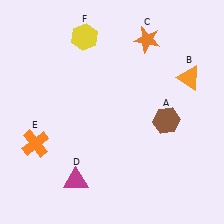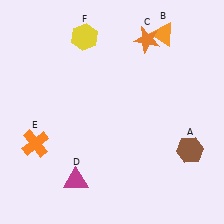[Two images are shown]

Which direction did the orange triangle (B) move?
The orange triangle (B) moved up.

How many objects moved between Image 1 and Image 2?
2 objects moved between the two images.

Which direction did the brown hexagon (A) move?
The brown hexagon (A) moved down.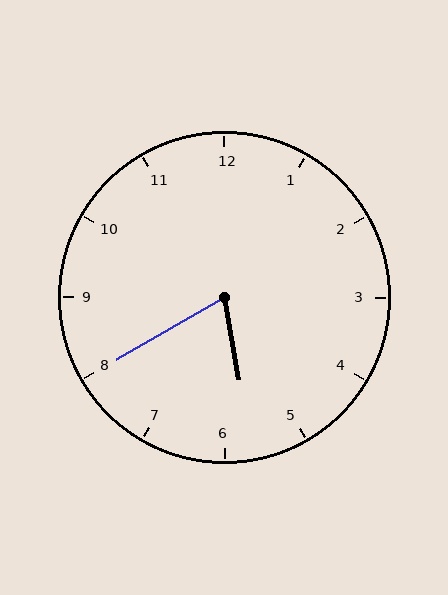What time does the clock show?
5:40.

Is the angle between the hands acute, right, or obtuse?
It is acute.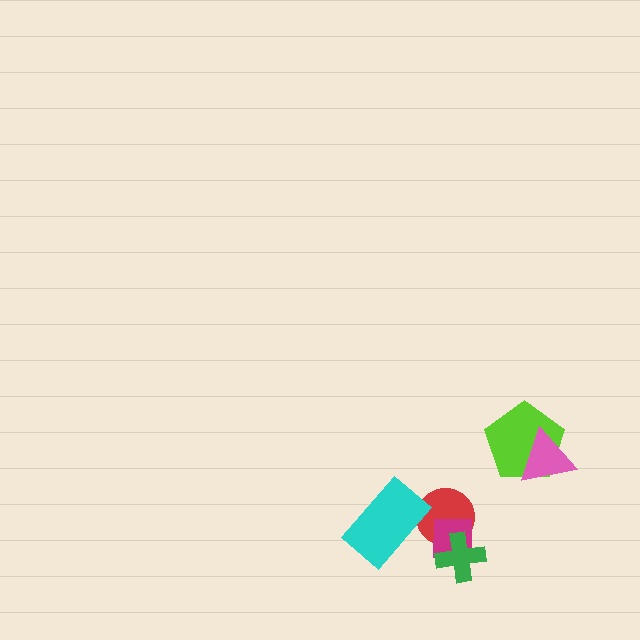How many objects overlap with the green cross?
2 objects overlap with the green cross.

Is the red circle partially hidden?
Yes, it is partially covered by another shape.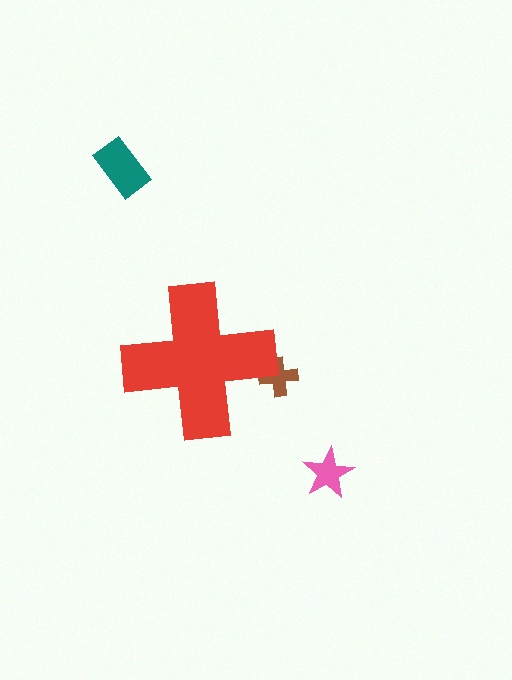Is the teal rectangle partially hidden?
No, the teal rectangle is fully visible.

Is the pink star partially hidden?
No, the pink star is fully visible.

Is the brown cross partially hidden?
Yes, the brown cross is partially hidden behind the red cross.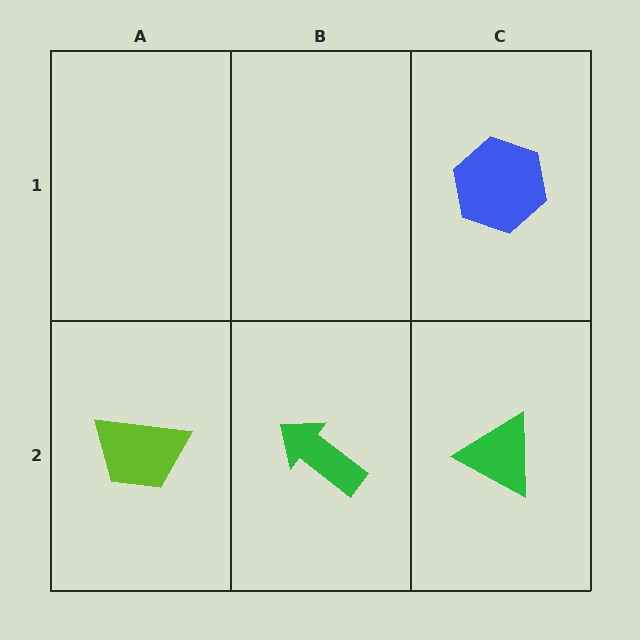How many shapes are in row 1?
1 shape.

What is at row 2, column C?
A green triangle.